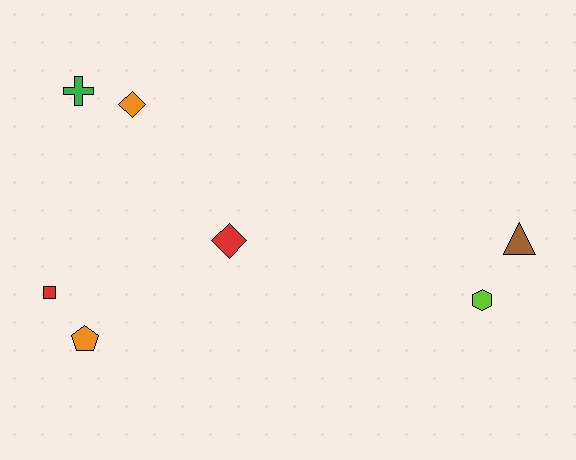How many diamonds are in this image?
There are 2 diamonds.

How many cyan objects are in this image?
There are no cyan objects.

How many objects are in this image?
There are 7 objects.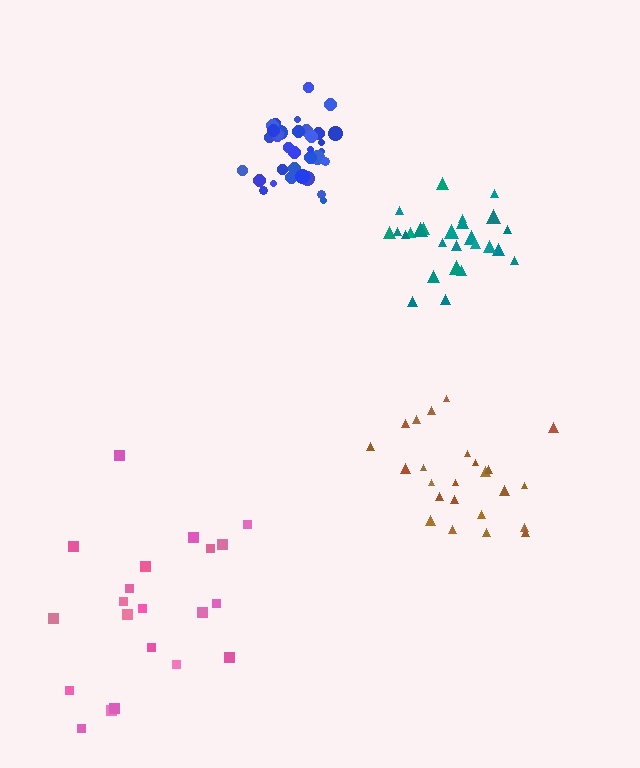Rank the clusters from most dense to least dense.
blue, teal, brown, pink.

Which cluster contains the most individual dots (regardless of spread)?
Blue (34).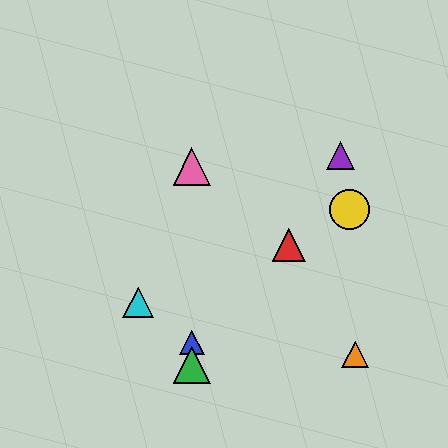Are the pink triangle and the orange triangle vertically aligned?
No, the pink triangle is at x≈192 and the orange triangle is at x≈355.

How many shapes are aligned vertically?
3 shapes (the blue triangle, the green triangle, the pink triangle) are aligned vertically.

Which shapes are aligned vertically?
The blue triangle, the green triangle, the pink triangle are aligned vertically.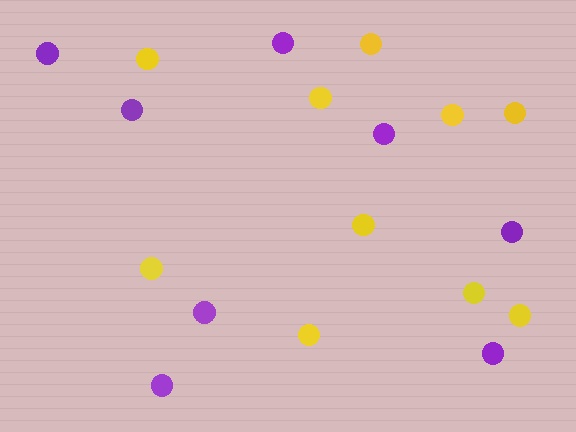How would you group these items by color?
There are 2 groups: one group of yellow circles (10) and one group of purple circles (8).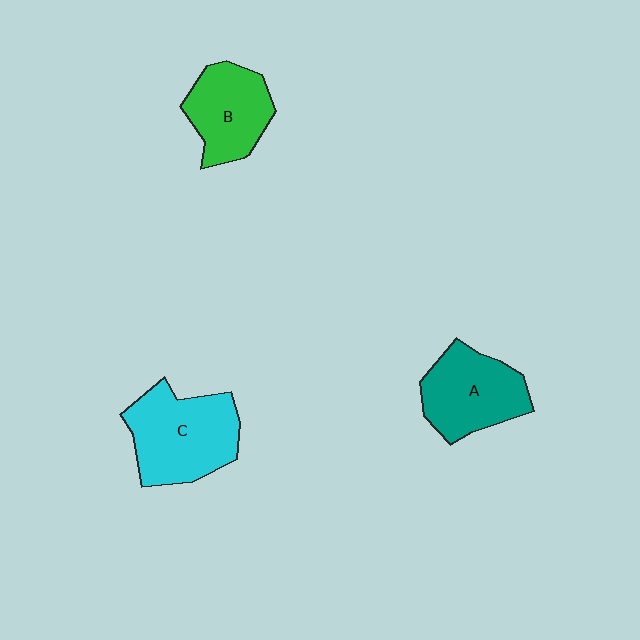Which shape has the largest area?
Shape C (cyan).